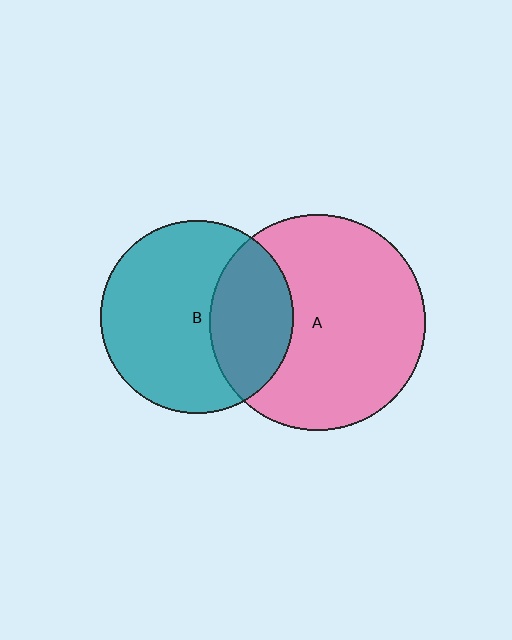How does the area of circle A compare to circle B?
Approximately 1.3 times.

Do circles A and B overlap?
Yes.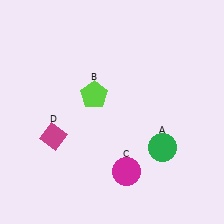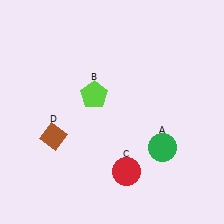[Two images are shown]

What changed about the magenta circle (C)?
In Image 1, C is magenta. In Image 2, it changed to red.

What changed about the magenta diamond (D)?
In Image 1, D is magenta. In Image 2, it changed to brown.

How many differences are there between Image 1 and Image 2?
There are 2 differences between the two images.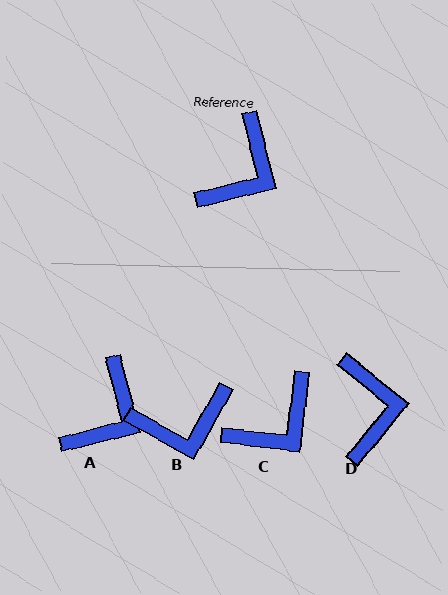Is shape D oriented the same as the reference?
No, it is off by about 36 degrees.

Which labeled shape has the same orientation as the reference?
A.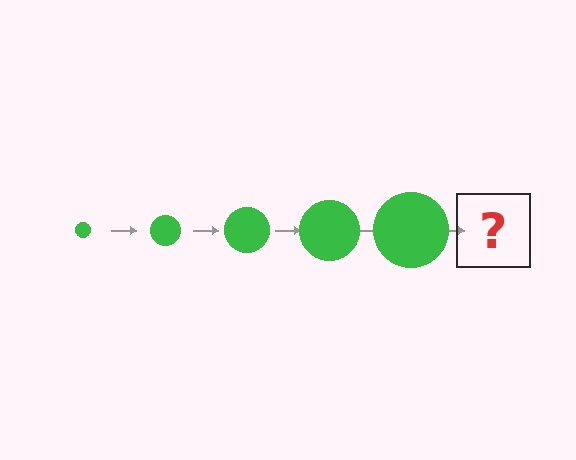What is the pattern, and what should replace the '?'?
The pattern is that the circle gets progressively larger each step. The '?' should be a green circle, larger than the previous one.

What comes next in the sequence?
The next element should be a green circle, larger than the previous one.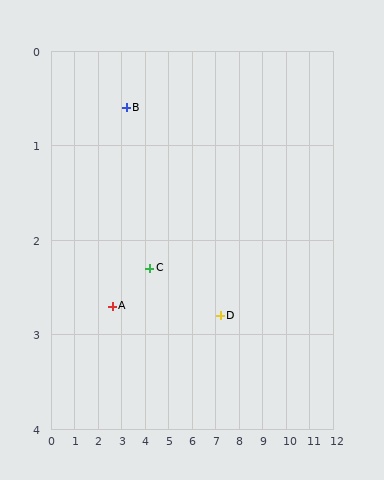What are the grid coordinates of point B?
Point B is at approximately (3.2, 0.6).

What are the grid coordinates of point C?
Point C is at approximately (4.2, 2.3).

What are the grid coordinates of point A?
Point A is at approximately (2.6, 2.7).